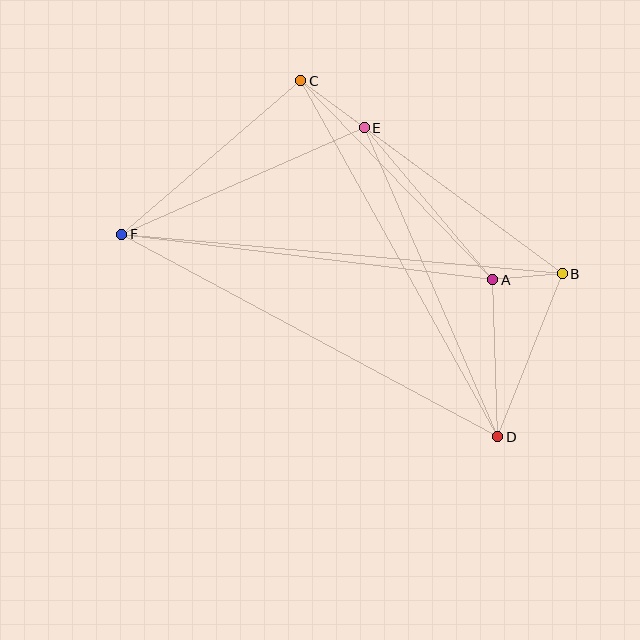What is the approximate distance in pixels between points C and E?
The distance between C and E is approximately 79 pixels.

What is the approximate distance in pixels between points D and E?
The distance between D and E is approximately 337 pixels.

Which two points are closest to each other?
Points A and B are closest to each other.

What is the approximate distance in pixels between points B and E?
The distance between B and E is approximately 246 pixels.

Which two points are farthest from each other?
Points B and F are farthest from each other.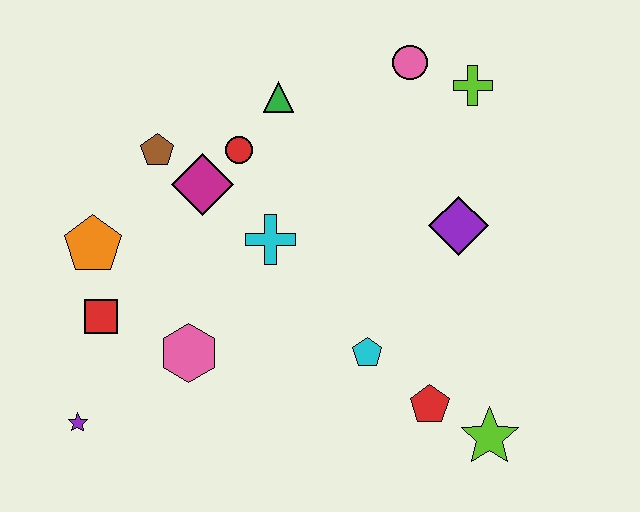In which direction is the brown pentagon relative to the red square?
The brown pentagon is above the red square.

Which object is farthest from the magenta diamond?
The lime star is farthest from the magenta diamond.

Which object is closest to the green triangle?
The red circle is closest to the green triangle.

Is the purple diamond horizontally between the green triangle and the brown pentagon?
No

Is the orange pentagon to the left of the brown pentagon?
Yes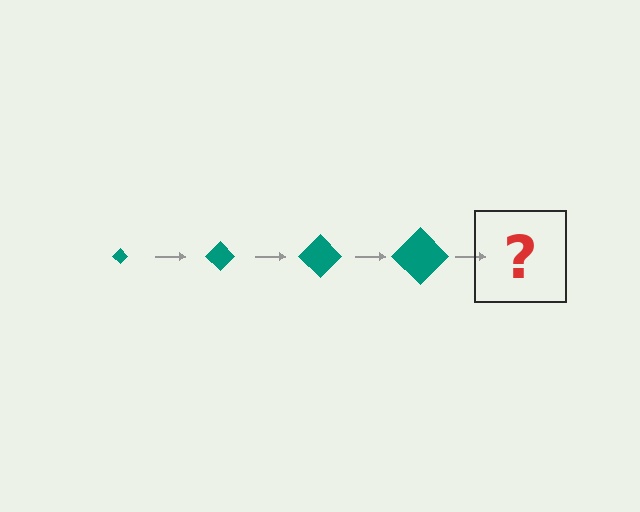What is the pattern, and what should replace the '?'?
The pattern is that the diamond gets progressively larger each step. The '?' should be a teal diamond, larger than the previous one.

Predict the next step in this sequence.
The next step is a teal diamond, larger than the previous one.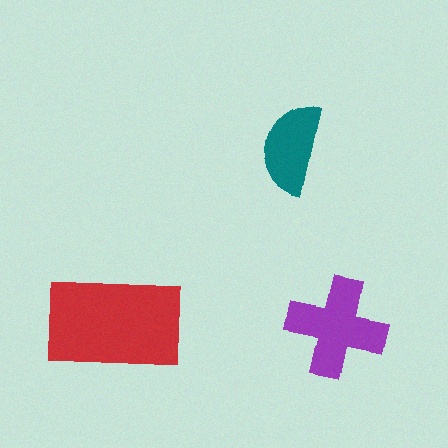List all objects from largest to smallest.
The red rectangle, the purple cross, the teal semicircle.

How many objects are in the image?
There are 3 objects in the image.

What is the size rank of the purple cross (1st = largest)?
2nd.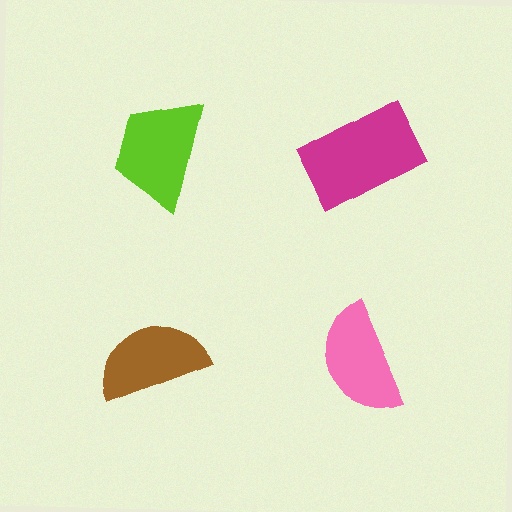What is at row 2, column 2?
A pink semicircle.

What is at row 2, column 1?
A brown semicircle.